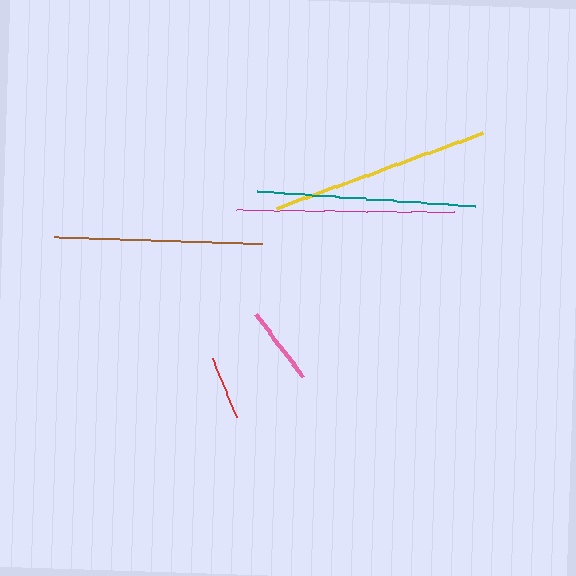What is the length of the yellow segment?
The yellow segment is approximately 220 pixels long.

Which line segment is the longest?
The yellow line is the longest at approximately 220 pixels.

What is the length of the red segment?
The red segment is approximately 64 pixels long.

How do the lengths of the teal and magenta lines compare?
The teal and magenta lines are approximately the same length.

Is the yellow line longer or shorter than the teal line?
The yellow line is longer than the teal line.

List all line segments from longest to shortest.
From longest to shortest: yellow, teal, magenta, brown, pink, red.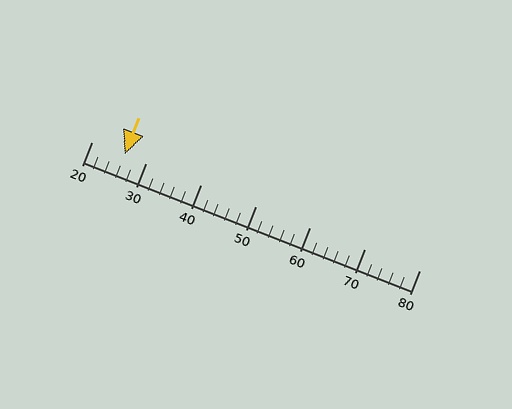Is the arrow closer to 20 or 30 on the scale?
The arrow is closer to 30.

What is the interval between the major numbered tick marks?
The major tick marks are spaced 10 units apart.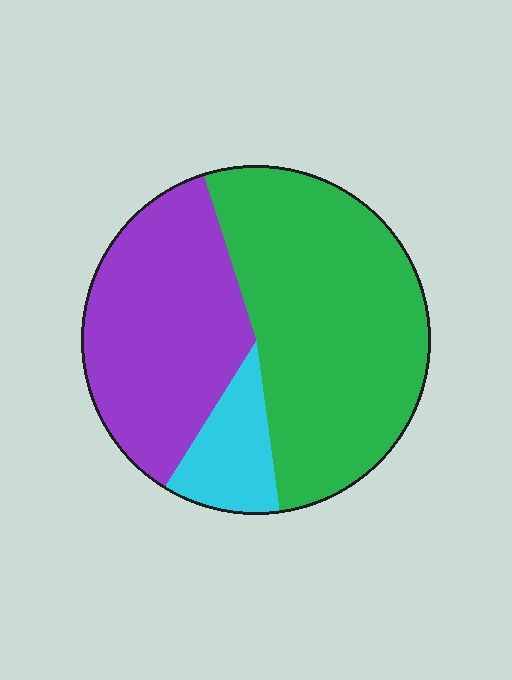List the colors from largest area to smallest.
From largest to smallest: green, purple, cyan.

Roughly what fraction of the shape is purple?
Purple covers around 35% of the shape.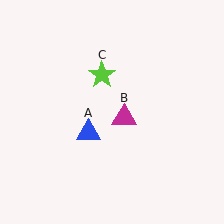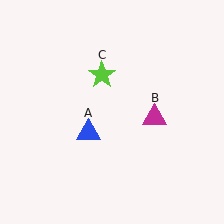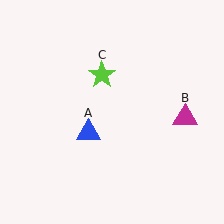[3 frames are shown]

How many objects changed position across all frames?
1 object changed position: magenta triangle (object B).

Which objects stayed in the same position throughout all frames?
Blue triangle (object A) and lime star (object C) remained stationary.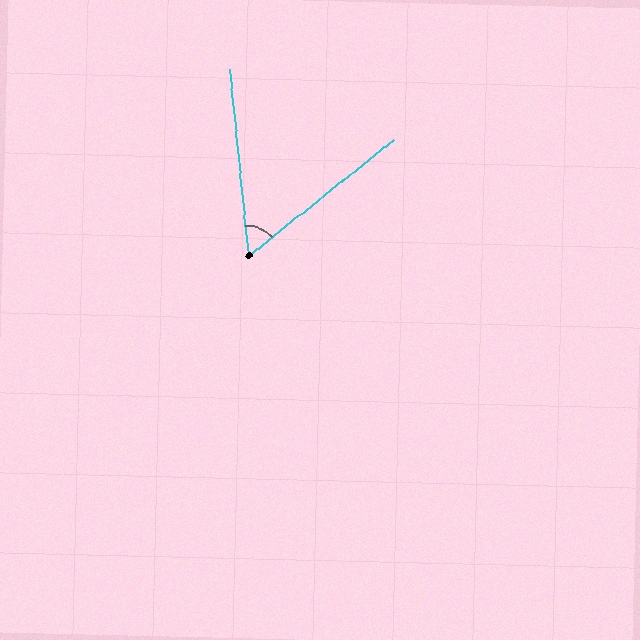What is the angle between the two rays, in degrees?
Approximately 57 degrees.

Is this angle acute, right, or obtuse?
It is acute.